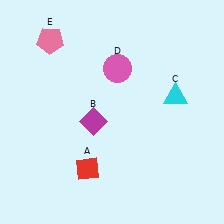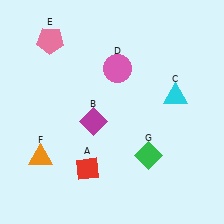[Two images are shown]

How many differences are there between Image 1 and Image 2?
There are 2 differences between the two images.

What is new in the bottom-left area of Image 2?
An orange triangle (F) was added in the bottom-left area of Image 2.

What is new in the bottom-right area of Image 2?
A green diamond (G) was added in the bottom-right area of Image 2.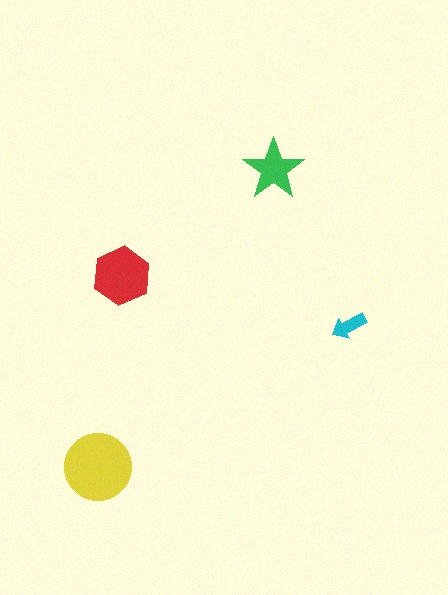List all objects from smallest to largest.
The cyan arrow, the green star, the red hexagon, the yellow circle.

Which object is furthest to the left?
The yellow circle is leftmost.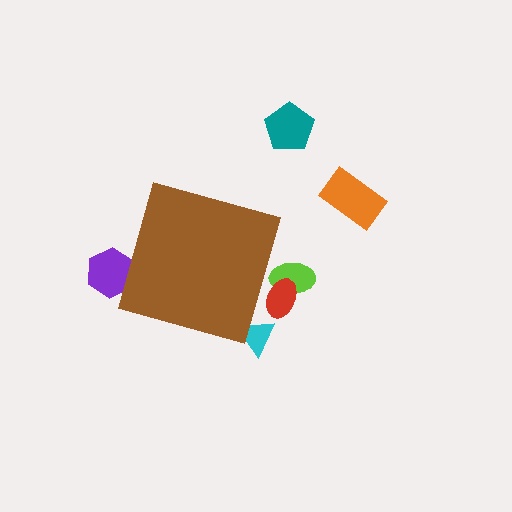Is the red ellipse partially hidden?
Yes, the red ellipse is partially hidden behind the brown diamond.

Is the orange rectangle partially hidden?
No, the orange rectangle is fully visible.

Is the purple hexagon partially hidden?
Yes, the purple hexagon is partially hidden behind the brown diamond.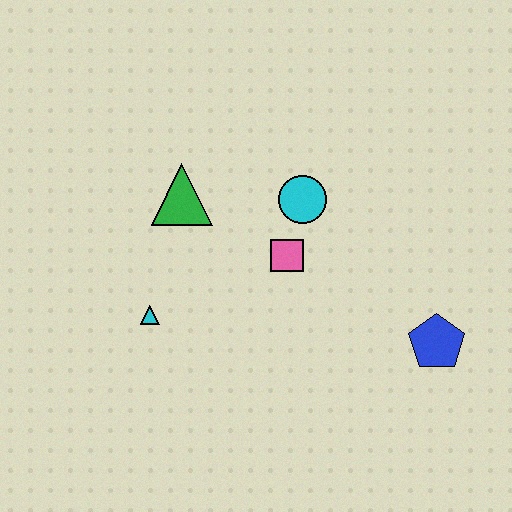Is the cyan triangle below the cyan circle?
Yes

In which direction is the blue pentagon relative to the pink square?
The blue pentagon is to the right of the pink square.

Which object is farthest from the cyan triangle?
The blue pentagon is farthest from the cyan triangle.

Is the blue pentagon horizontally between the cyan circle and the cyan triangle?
No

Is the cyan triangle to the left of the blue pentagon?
Yes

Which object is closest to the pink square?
The cyan circle is closest to the pink square.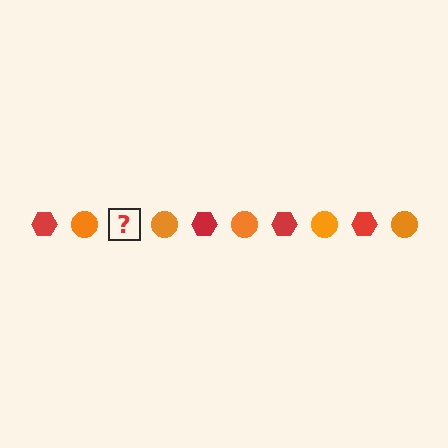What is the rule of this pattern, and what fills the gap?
The rule is that the pattern alternates between red hexagon and orange circle. The gap should be filled with a red hexagon.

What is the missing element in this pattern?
The missing element is a red hexagon.